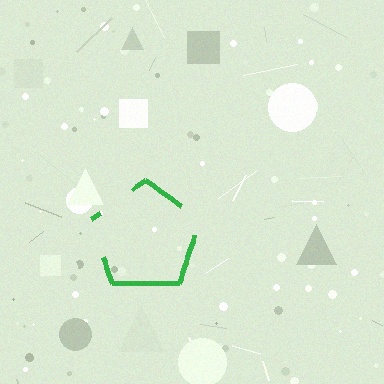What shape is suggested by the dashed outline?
The dashed outline suggests a pentagon.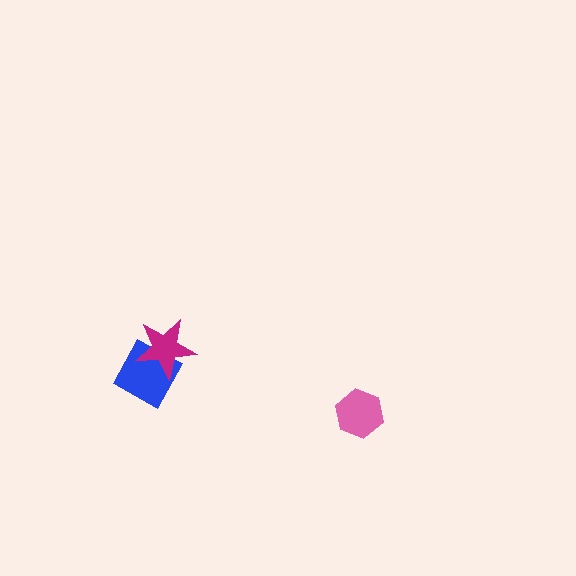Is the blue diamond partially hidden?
Yes, it is partially covered by another shape.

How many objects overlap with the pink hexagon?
0 objects overlap with the pink hexagon.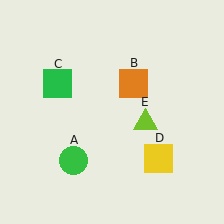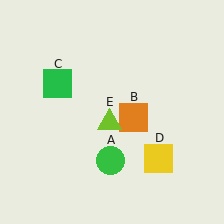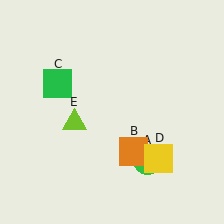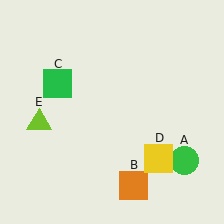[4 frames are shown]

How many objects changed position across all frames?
3 objects changed position: green circle (object A), orange square (object B), lime triangle (object E).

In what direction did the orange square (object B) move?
The orange square (object B) moved down.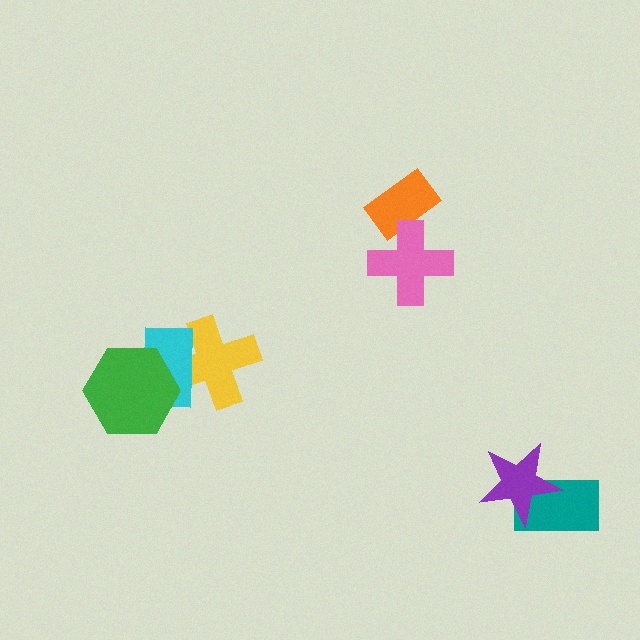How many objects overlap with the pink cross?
1 object overlaps with the pink cross.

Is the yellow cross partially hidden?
Yes, it is partially covered by another shape.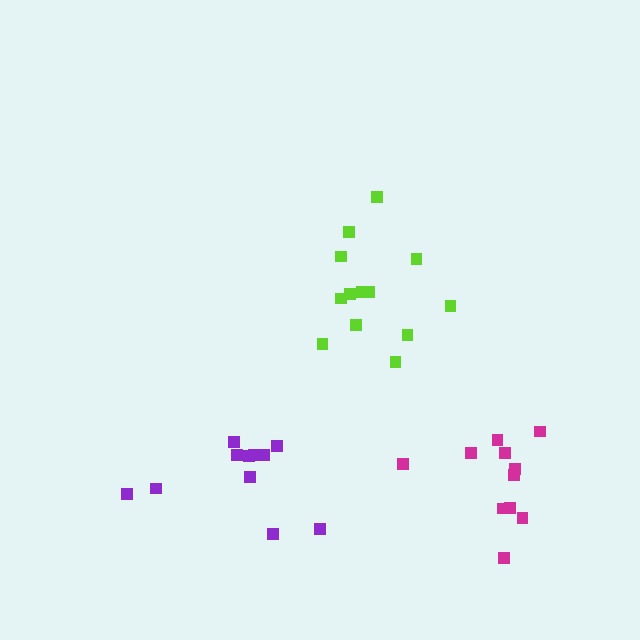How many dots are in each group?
Group 1: 13 dots, Group 2: 11 dots, Group 3: 11 dots (35 total).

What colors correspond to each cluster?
The clusters are colored: lime, purple, magenta.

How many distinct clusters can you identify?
There are 3 distinct clusters.